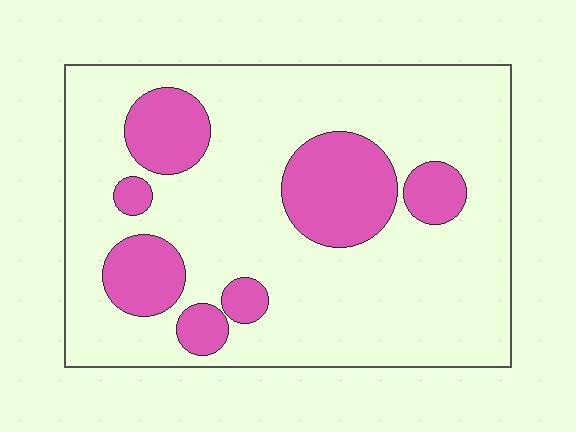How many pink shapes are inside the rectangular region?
7.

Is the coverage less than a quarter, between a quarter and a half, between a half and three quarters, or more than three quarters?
Less than a quarter.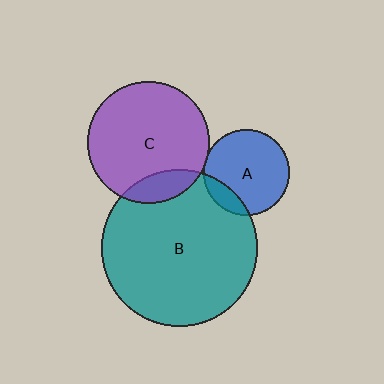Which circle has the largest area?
Circle B (teal).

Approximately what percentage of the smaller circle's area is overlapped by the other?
Approximately 15%.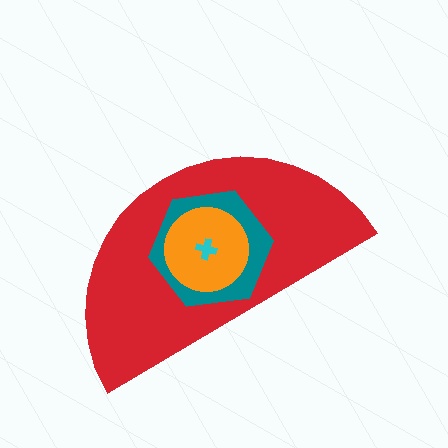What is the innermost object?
The cyan cross.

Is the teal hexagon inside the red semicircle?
Yes.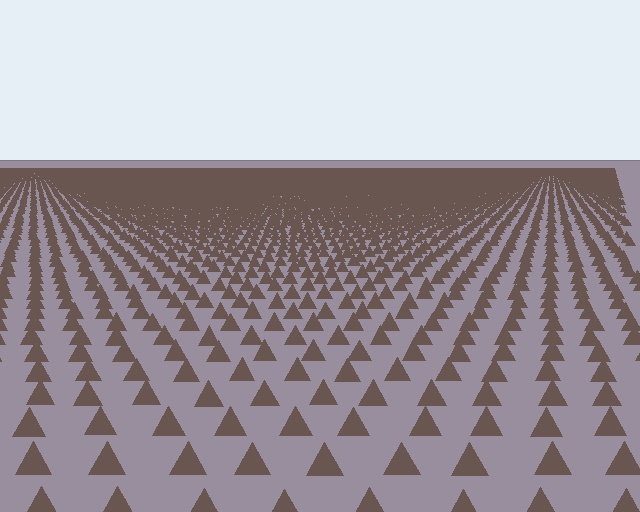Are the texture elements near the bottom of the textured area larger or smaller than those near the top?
Larger. Near the bottom, elements are closer to the viewer and appear at a bigger on-screen size.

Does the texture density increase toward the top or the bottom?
Density increases toward the top.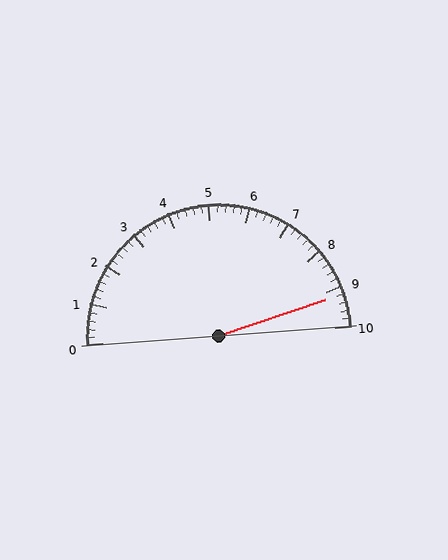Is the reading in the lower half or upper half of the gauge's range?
The reading is in the upper half of the range (0 to 10).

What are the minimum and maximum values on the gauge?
The gauge ranges from 0 to 10.